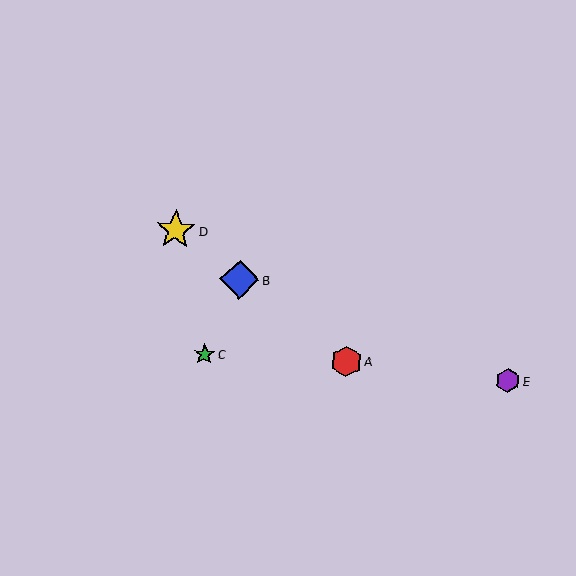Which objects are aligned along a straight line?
Objects A, B, D are aligned along a straight line.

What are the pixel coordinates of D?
Object D is at (176, 230).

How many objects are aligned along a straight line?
3 objects (A, B, D) are aligned along a straight line.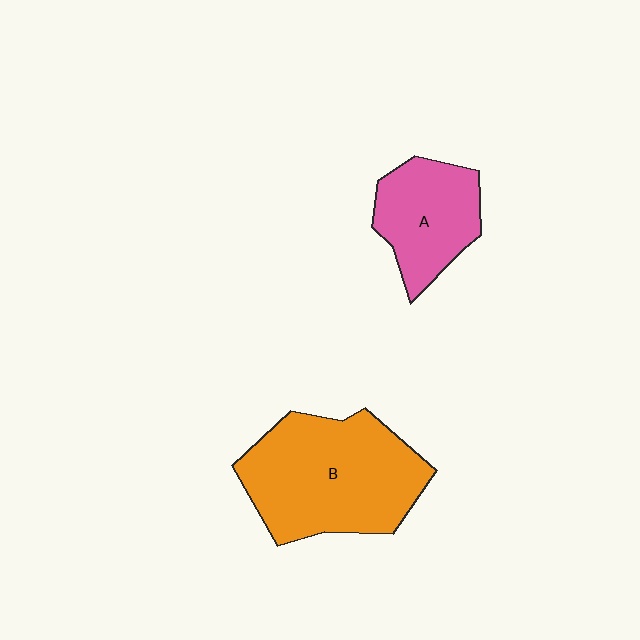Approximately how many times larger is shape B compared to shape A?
Approximately 1.8 times.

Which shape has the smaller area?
Shape A (pink).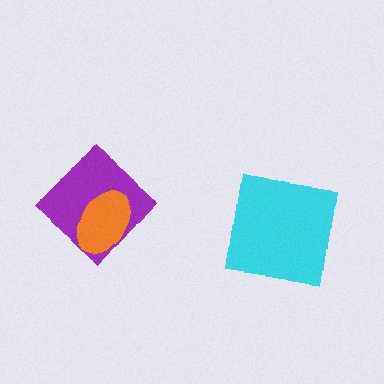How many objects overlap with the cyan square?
0 objects overlap with the cyan square.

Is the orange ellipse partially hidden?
No, no other shape covers it.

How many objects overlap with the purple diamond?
1 object overlaps with the purple diamond.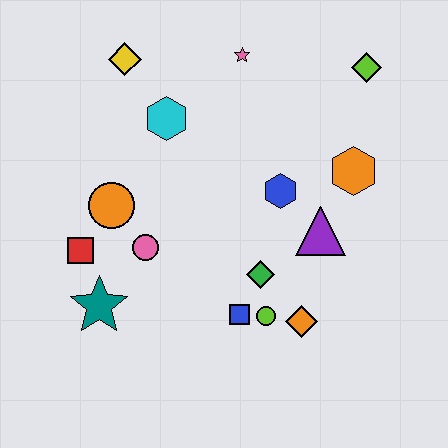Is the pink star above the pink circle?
Yes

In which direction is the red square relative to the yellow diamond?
The red square is below the yellow diamond.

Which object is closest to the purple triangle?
The blue hexagon is closest to the purple triangle.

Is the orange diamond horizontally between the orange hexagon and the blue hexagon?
Yes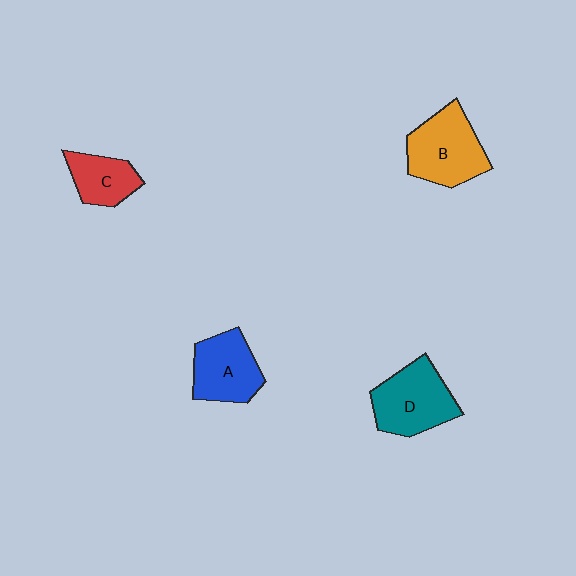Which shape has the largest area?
Shape B (orange).